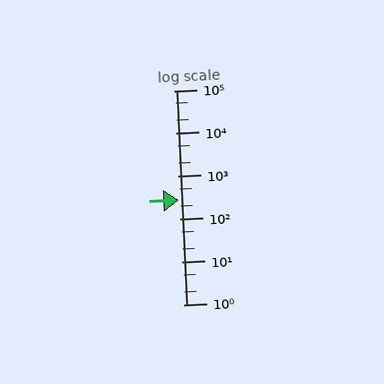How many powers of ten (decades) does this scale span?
The scale spans 5 decades, from 1 to 100000.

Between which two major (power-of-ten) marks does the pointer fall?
The pointer is between 100 and 1000.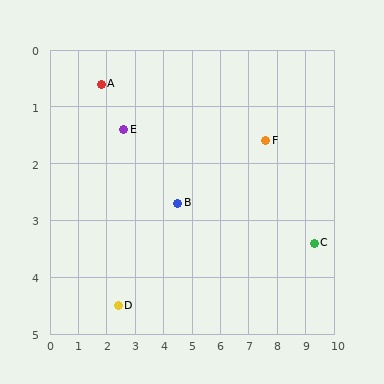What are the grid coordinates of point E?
Point E is at approximately (2.6, 1.4).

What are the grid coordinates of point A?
Point A is at approximately (1.8, 0.6).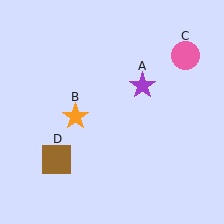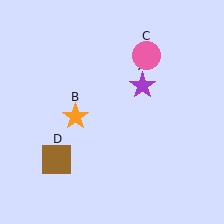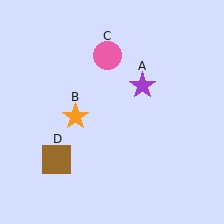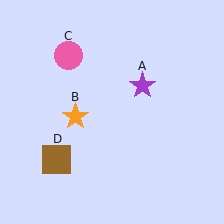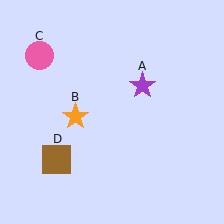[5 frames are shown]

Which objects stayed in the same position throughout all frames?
Purple star (object A) and orange star (object B) and brown square (object D) remained stationary.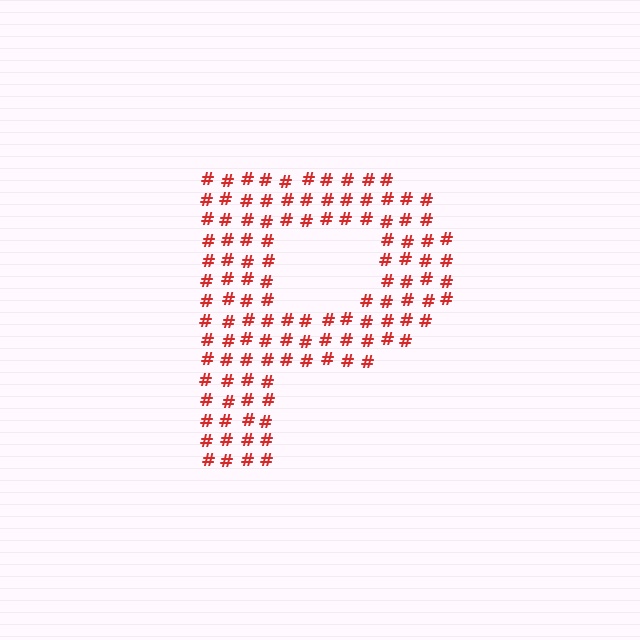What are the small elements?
The small elements are hash symbols.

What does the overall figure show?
The overall figure shows the letter P.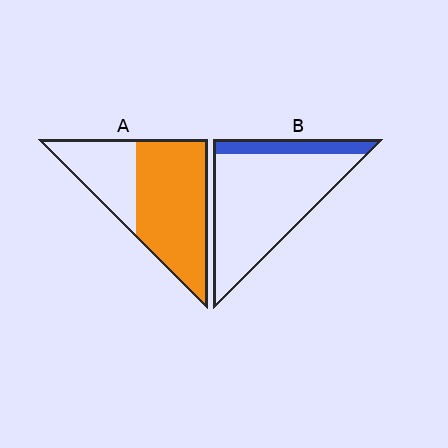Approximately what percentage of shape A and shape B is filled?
A is approximately 65% and B is approximately 15%.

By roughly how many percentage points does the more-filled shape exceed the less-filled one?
By roughly 50 percentage points (A over B).